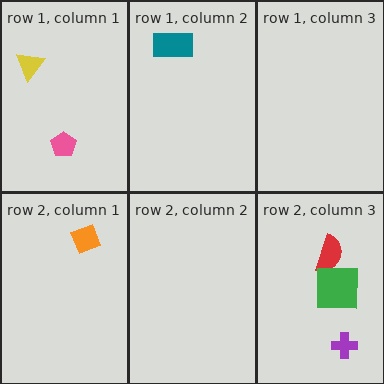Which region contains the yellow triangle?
The row 1, column 1 region.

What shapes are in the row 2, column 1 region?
The orange diamond.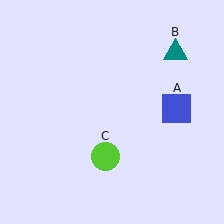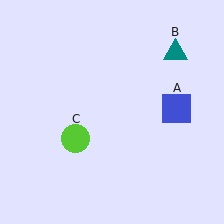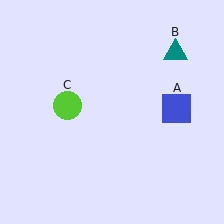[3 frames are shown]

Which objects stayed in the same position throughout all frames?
Blue square (object A) and teal triangle (object B) remained stationary.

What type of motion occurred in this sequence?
The lime circle (object C) rotated clockwise around the center of the scene.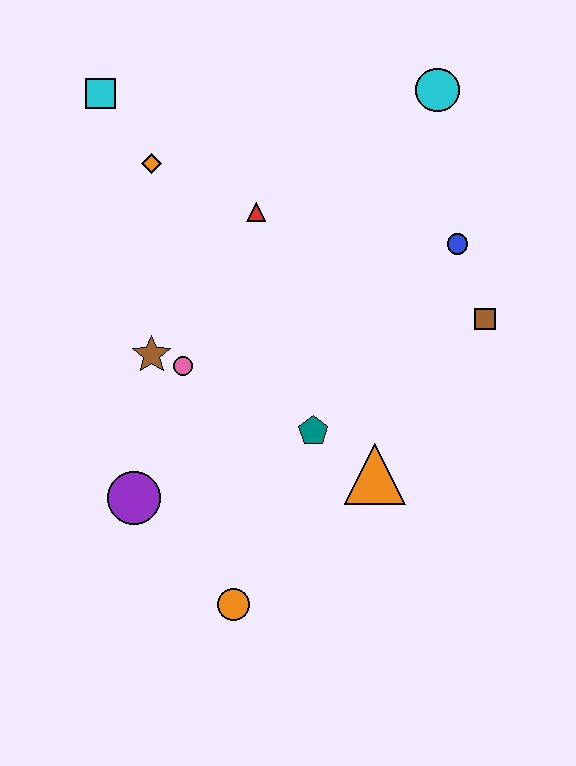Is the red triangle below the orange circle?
No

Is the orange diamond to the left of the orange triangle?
Yes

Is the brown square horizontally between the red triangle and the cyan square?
No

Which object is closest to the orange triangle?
The teal pentagon is closest to the orange triangle.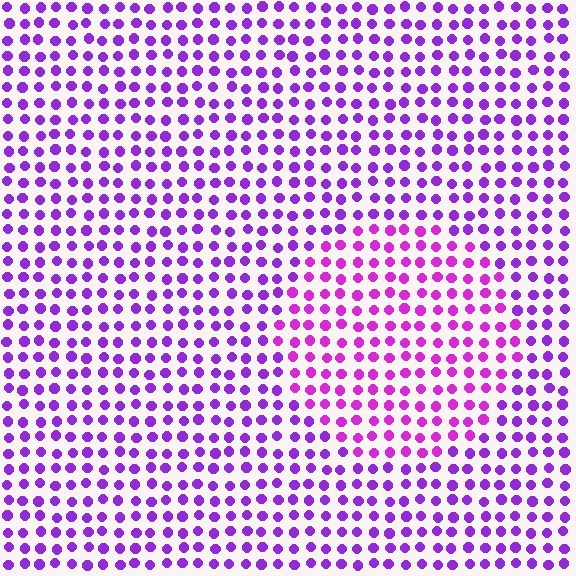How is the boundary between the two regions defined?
The boundary is defined purely by a slight shift in hue (about 25 degrees). Spacing, size, and orientation are identical on both sides.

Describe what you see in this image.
The image is filled with small purple elements in a uniform arrangement. A circle-shaped region is visible where the elements are tinted to a slightly different hue, forming a subtle color boundary.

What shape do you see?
I see a circle.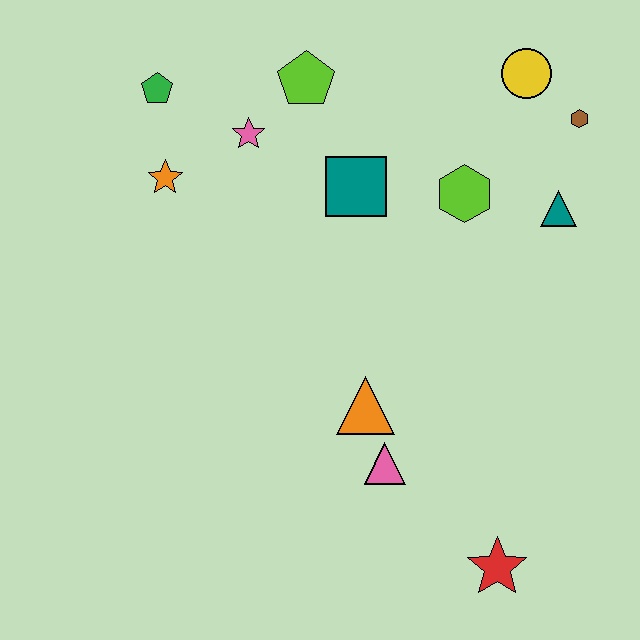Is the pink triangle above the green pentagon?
No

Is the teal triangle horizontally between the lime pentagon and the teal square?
No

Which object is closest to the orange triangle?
The pink triangle is closest to the orange triangle.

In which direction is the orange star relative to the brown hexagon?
The orange star is to the left of the brown hexagon.